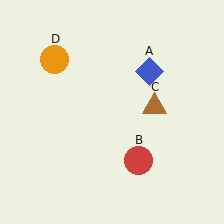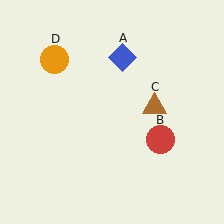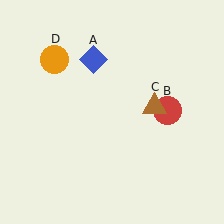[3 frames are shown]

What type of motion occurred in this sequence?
The blue diamond (object A), red circle (object B) rotated counterclockwise around the center of the scene.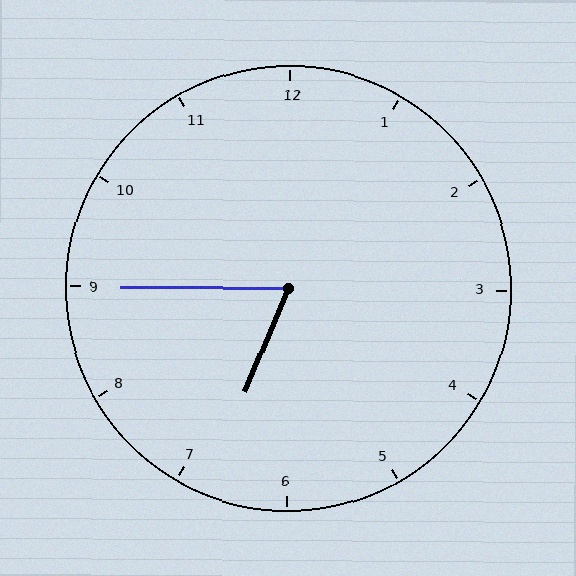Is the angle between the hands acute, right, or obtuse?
It is acute.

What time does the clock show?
6:45.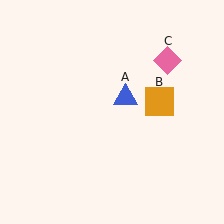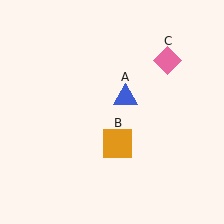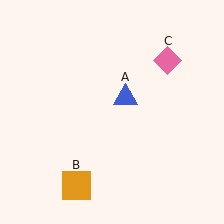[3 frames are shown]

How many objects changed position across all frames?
1 object changed position: orange square (object B).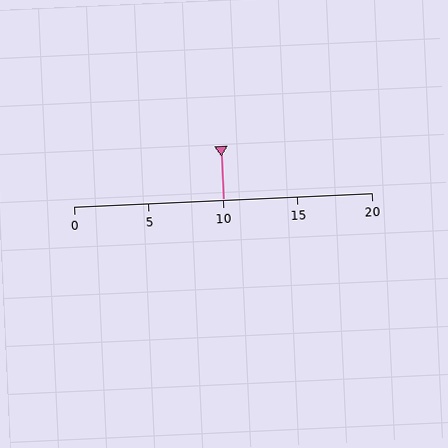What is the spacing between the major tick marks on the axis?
The major ticks are spaced 5 apart.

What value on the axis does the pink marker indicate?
The marker indicates approximately 10.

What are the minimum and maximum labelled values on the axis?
The axis runs from 0 to 20.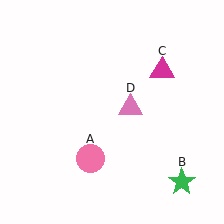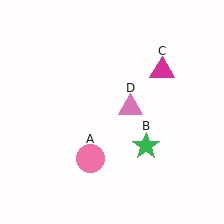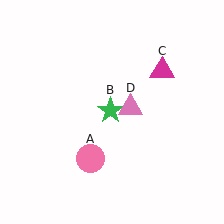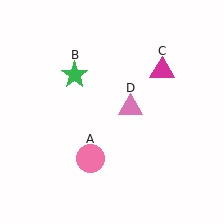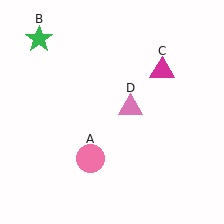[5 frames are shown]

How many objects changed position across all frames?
1 object changed position: green star (object B).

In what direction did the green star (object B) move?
The green star (object B) moved up and to the left.